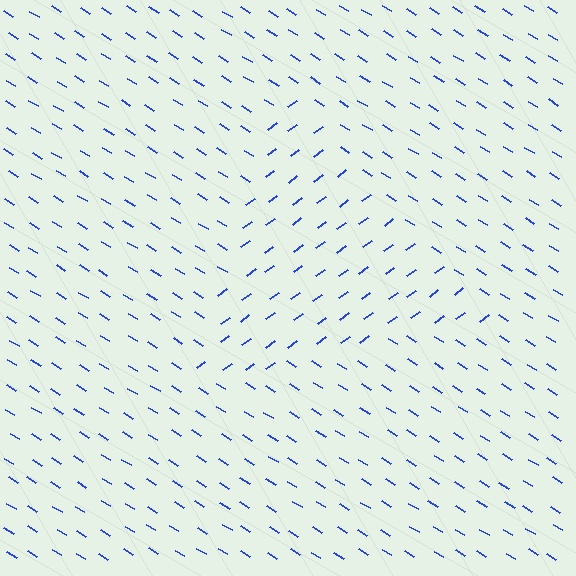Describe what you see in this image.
The image is filled with small blue line segments. A triangle region in the image has lines oriented differently from the surrounding lines, creating a visible texture boundary.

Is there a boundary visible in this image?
Yes, there is a texture boundary formed by a change in line orientation.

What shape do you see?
I see a triangle.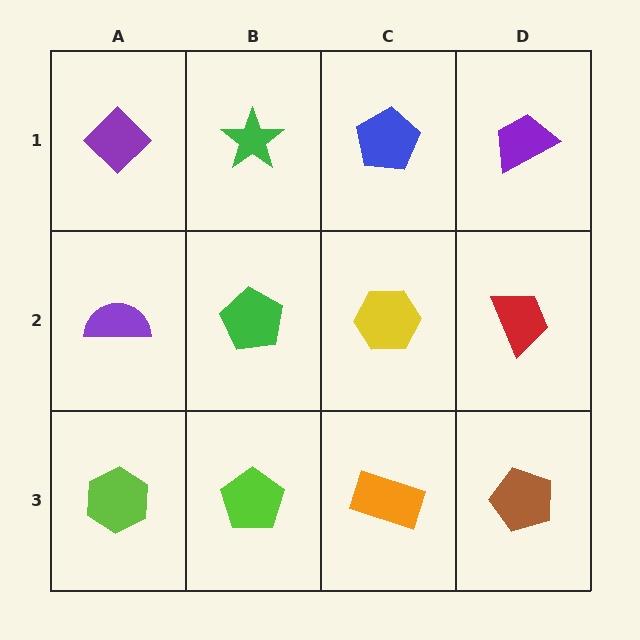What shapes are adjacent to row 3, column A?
A purple semicircle (row 2, column A), a lime pentagon (row 3, column B).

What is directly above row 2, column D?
A purple trapezoid.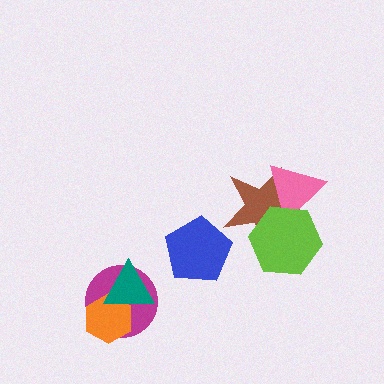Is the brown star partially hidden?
Yes, it is partially covered by another shape.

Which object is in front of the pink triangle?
The lime hexagon is in front of the pink triangle.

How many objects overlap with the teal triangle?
2 objects overlap with the teal triangle.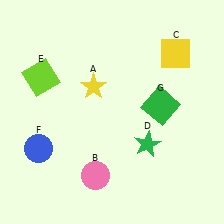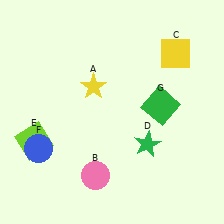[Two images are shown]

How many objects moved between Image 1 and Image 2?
1 object moved between the two images.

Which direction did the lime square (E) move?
The lime square (E) moved down.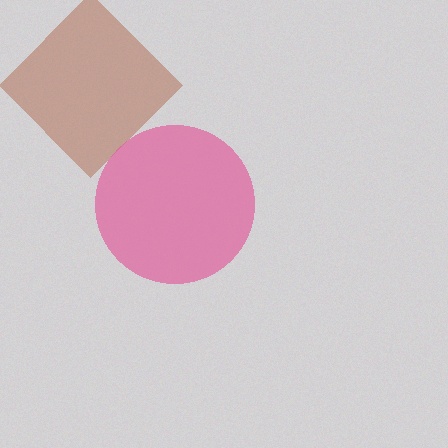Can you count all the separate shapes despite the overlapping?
Yes, there are 2 separate shapes.